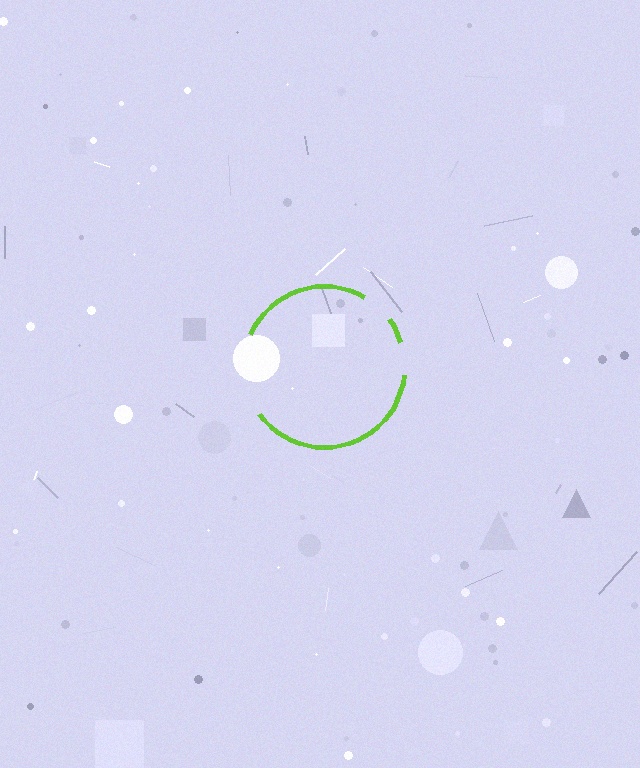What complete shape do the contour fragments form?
The contour fragments form a circle.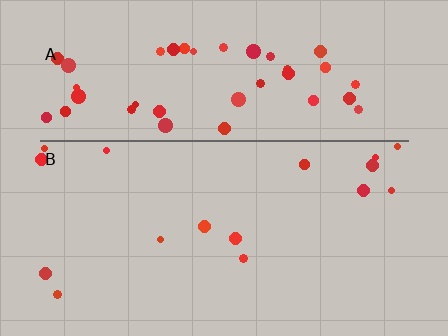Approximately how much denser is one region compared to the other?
Approximately 2.9× — region A over region B.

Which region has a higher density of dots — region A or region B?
A (the top).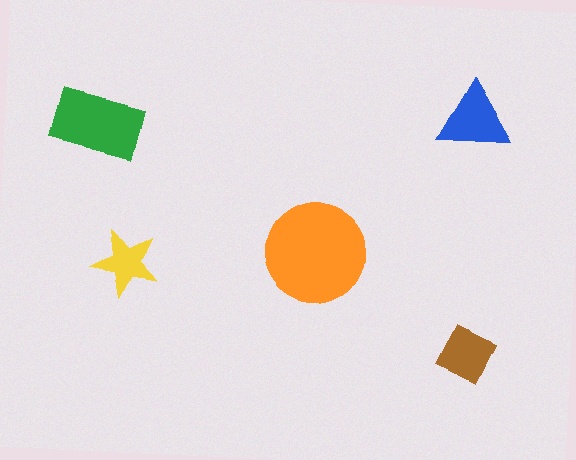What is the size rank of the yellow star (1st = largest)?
5th.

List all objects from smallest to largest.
The yellow star, the brown diamond, the blue triangle, the green rectangle, the orange circle.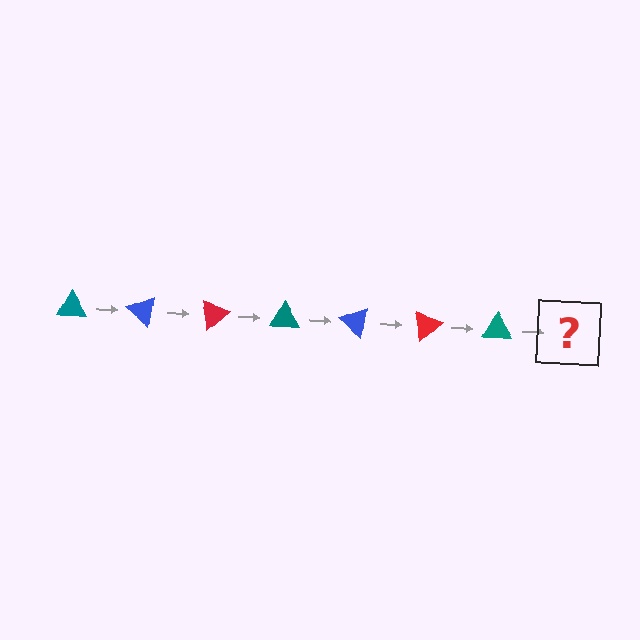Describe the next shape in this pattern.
It should be a blue triangle, rotated 280 degrees from the start.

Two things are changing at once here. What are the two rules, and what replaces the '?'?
The two rules are that it rotates 40 degrees each step and the color cycles through teal, blue, and red. The '?' should be a blue triangle, rotated 280 degrees from the start.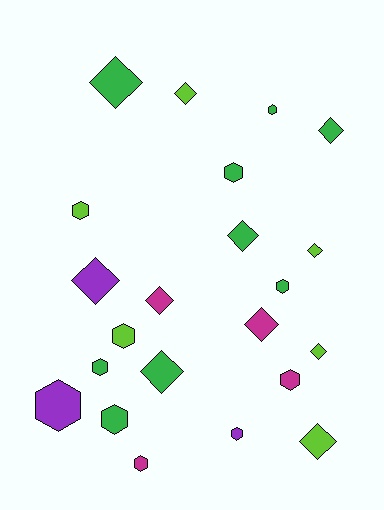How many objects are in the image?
There are 22 objects.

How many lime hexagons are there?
There are 2 lime hexagons.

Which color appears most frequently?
Green, with 9 objects.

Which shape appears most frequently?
Hexagon, with 11 objects.